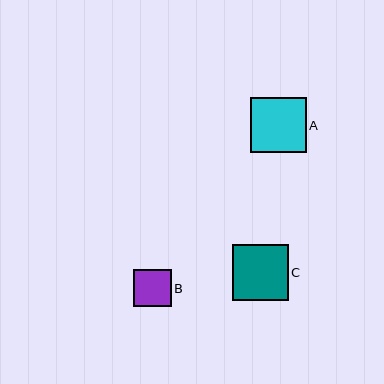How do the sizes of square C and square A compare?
Square C and square A are approximately the same size.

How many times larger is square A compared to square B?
Square A is approximately 1.5 times the size of square B.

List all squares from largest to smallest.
From largest to smallest: C, A, B.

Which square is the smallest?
Square B is the smallest with a size of approximately 37 pixels.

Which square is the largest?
Square C is the largest with a size of approximately 56 pixels.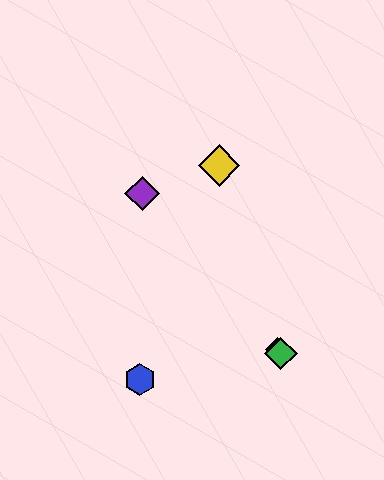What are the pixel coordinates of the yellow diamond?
The yellow diamond is at (219, 165).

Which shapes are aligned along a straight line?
The red diamond, the green diamond, the purple diamond are aligned along a straight line.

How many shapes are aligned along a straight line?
3 shapes (the red diamond, the green diamond, the purple diamond) are aligned along a straight line.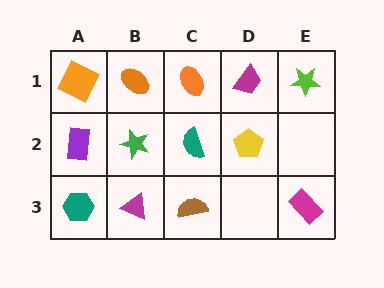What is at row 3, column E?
A magenta rectangle.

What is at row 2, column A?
A purple rectangle.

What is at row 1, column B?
An orange ellipse.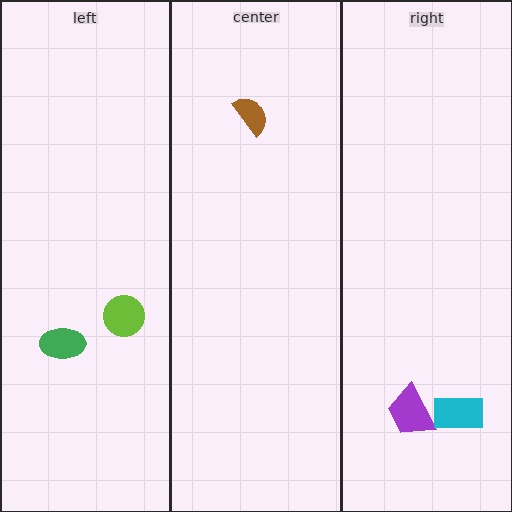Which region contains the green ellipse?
The left region.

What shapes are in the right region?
The purple trapezoid, the cyan rectangle.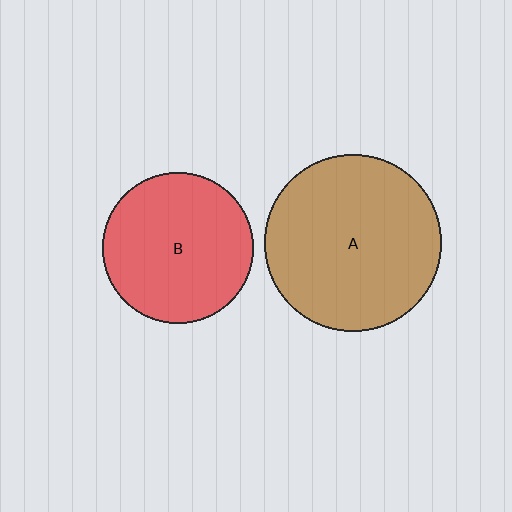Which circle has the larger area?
Circle A (brown).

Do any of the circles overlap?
No, none of the circles overlap.